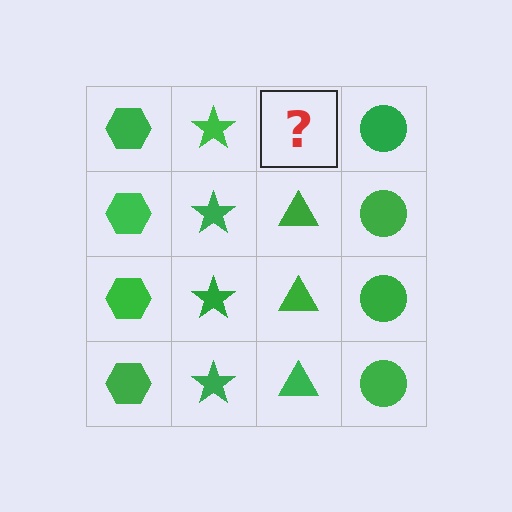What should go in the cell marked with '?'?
The missing cell should contain a green triangle.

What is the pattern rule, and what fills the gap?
The rule is that each column has a consistent shape. The gap should be filled with a green triangle.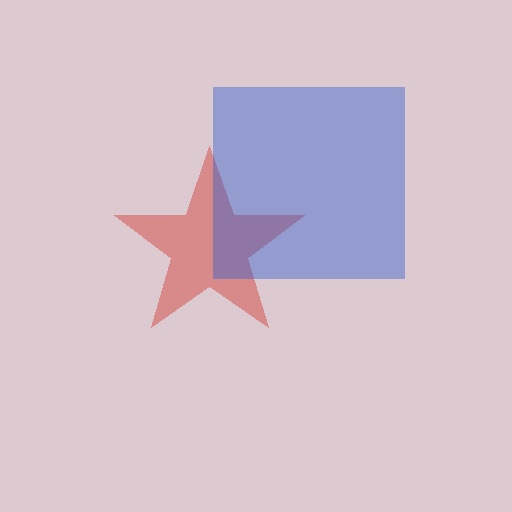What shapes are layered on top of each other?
The layered shapes are: a red star, a blue square.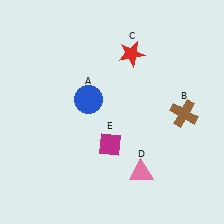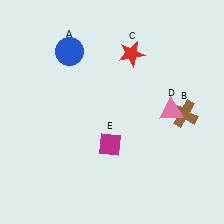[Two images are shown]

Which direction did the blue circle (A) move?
The blue circle (A) moved up.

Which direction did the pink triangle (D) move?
The pink triangle (D) moved up.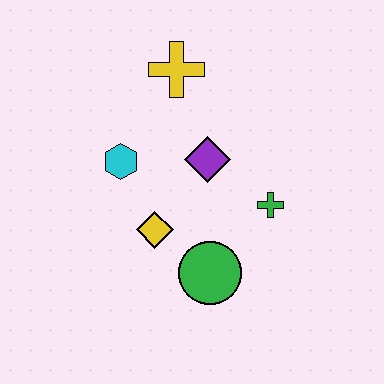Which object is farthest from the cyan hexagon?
The green cross is farthest from the cyan hexagon.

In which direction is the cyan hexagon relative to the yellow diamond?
The cyan hexagon is above the yellow diamond.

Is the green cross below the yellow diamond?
No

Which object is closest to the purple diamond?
The green cross is closest to the purple diamond.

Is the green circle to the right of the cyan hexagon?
Yes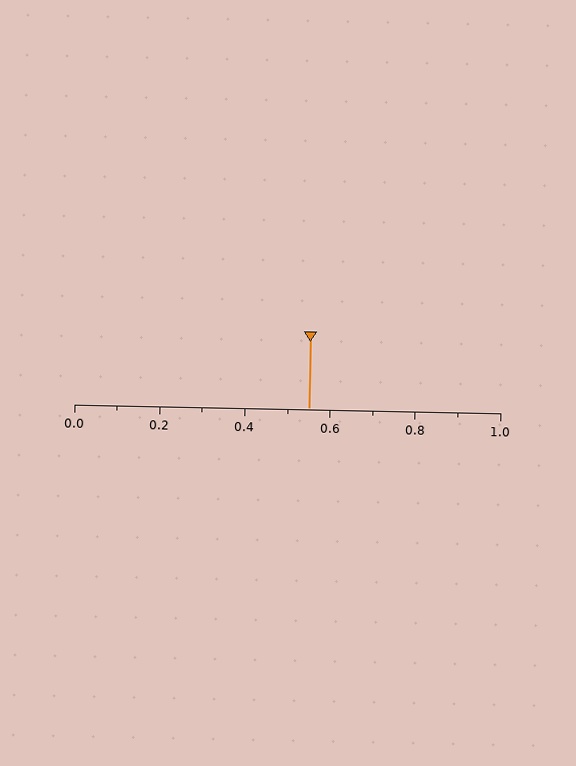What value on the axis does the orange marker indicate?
The marker indicates approximately 0.55.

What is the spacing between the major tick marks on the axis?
The major ticks are spaced 0.2 apart.